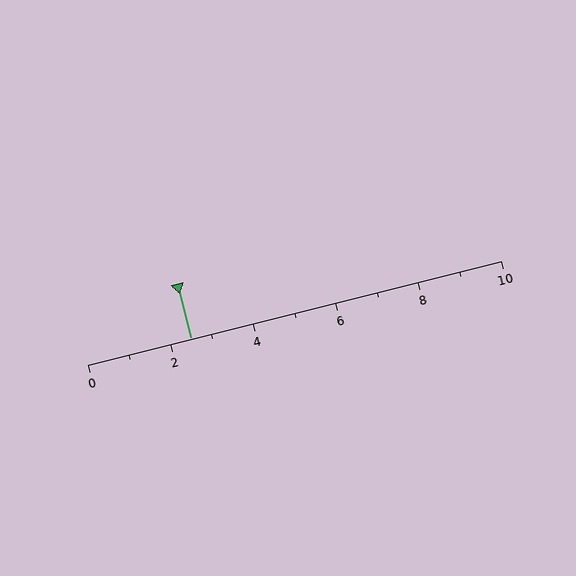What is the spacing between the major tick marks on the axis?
The major ticks are spaced 2 apart.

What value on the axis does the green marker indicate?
The marker indicates approximately 2.5.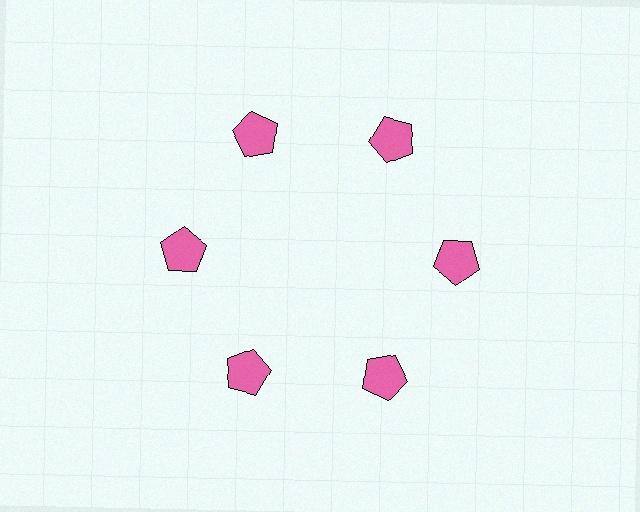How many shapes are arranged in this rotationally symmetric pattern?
There are 6 shapes, arranged in 6 groups of 1.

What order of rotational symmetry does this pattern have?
This pattern has 6-fold rotational symmetry.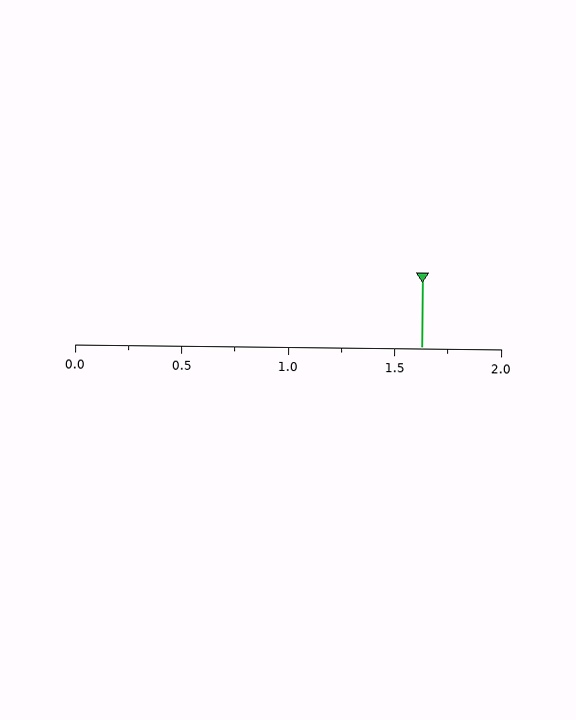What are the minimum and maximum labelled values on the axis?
The axis runs from 0.0 to 2.0.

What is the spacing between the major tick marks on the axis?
The major ticks are spaced 0.5 apart.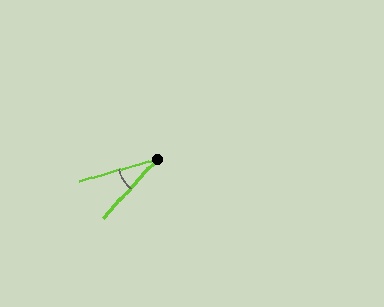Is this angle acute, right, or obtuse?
It is acute.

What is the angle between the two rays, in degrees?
Approximately 32 degrees.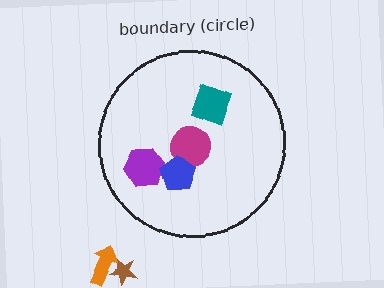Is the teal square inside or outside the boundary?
Inside.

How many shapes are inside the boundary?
4 inside, 2 outside.